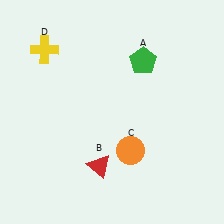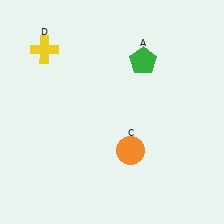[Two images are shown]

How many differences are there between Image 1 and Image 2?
There is 1 difference between the two images.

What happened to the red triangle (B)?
The red triangle (B) was removed in Image 2. It was in the bottom-left area of Image 1.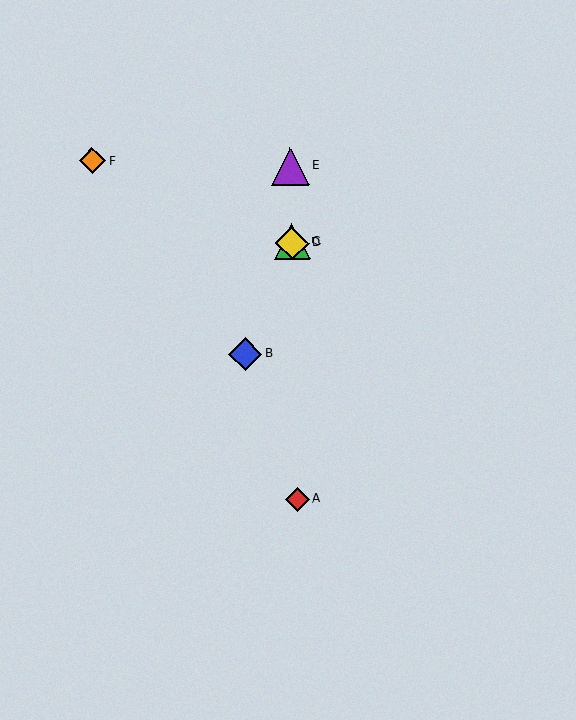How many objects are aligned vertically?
4 objects (A, C, D, E) are aligned vertically.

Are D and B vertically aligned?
No, D is at x≈292 and B is at x≈245.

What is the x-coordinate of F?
Object F is at x≈93.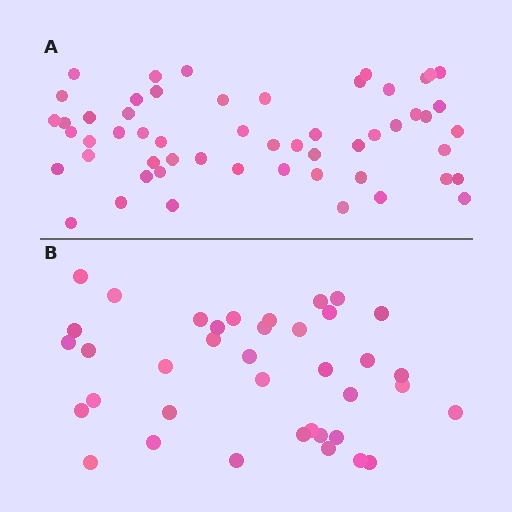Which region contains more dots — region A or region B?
Region A (the top region) has more dots.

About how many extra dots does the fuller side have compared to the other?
Region A has approximately 15 more dots than region B.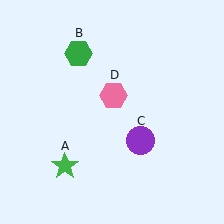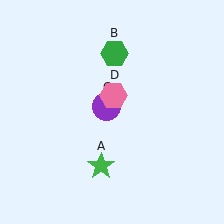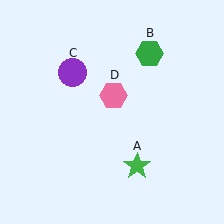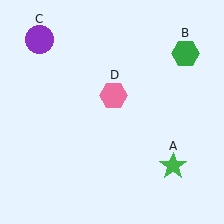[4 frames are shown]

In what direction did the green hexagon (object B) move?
The green hexagon (object B) moved right.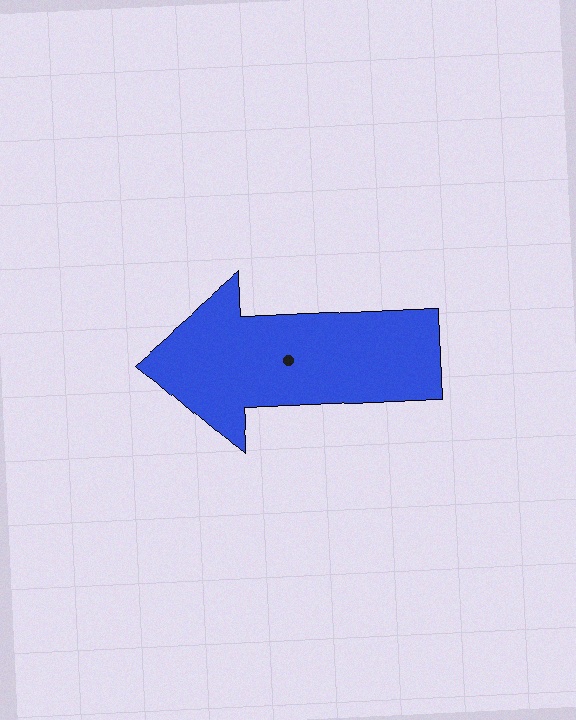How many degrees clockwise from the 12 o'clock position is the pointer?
Approximately 270 degrees.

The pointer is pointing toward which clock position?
Roughly 9 o'clock.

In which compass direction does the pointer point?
West.